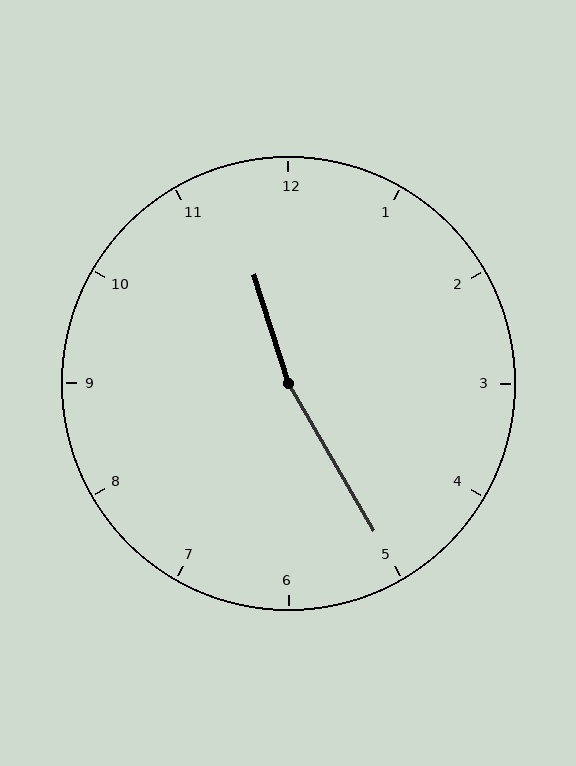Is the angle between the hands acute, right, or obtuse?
It is obtuse.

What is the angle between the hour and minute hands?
Approximately 168 degrees.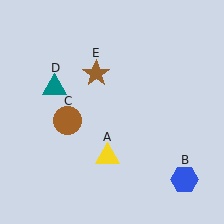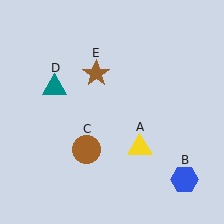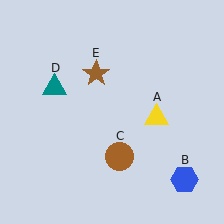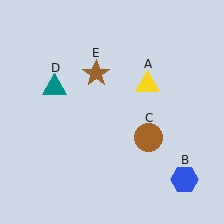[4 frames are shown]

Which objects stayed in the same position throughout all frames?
Blue hexagon (object B) and teal triangle (object D) and brown star (object E) remained stationary.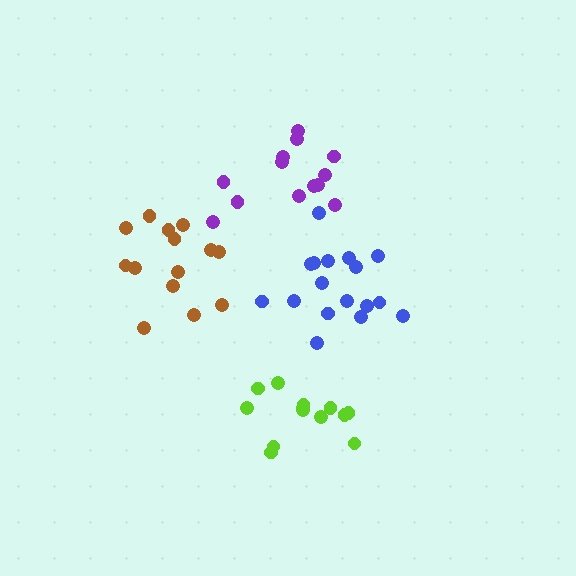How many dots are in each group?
Group 1: 13 dots, Group 2: 17 dots, Group 3: 13 dots, Group 4: 14 dots (57 total).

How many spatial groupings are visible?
There are 4 spatial groupings.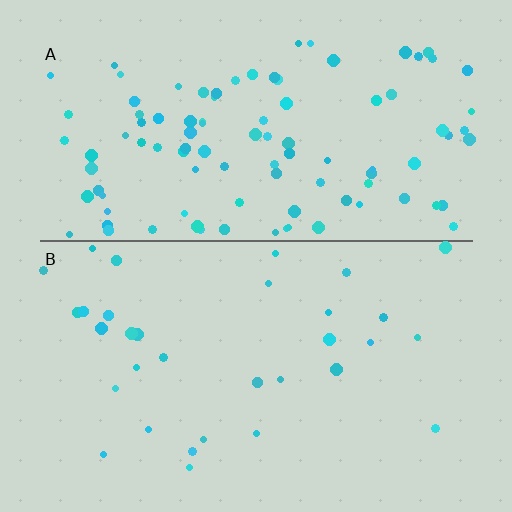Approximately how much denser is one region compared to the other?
Approximately 3.2× — region A over region B.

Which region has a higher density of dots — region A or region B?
A (the top).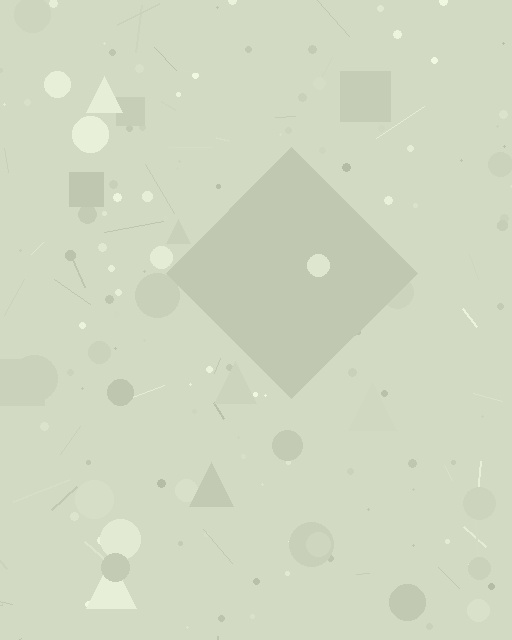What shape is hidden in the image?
A diamond is hidden in the image.